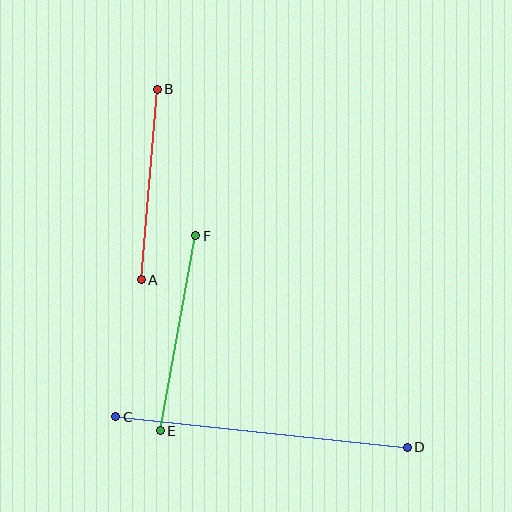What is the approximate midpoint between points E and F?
The midpoint is at approximately (178, 333) pixels.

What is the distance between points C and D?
The distance is approximately 293 pixels.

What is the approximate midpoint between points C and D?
The midpoint is at approximately (262, 432) pixels.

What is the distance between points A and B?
The distance is approximately 192 pixels.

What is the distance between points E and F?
The distance is approximately 198 pixels.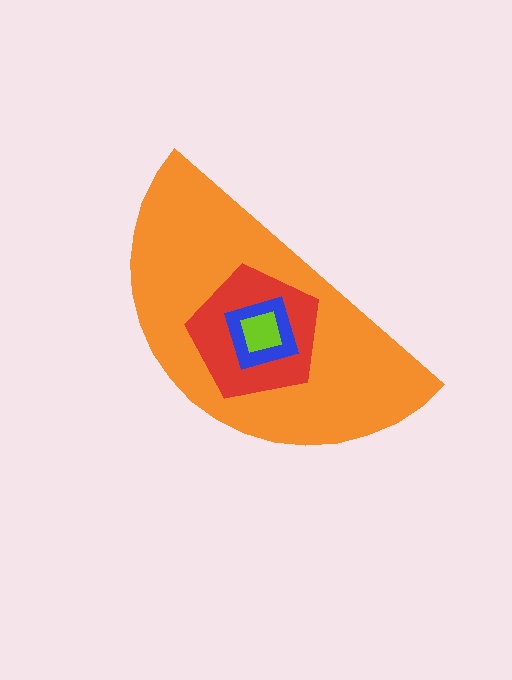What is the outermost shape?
The orange semicircle.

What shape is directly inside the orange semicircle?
The red pentagon.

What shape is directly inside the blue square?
The lime square.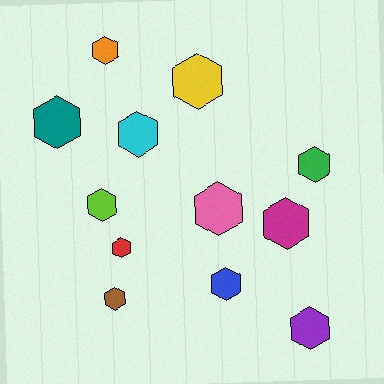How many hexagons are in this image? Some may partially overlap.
There are 12 hexagons.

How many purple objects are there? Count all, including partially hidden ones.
There is 1 purple object.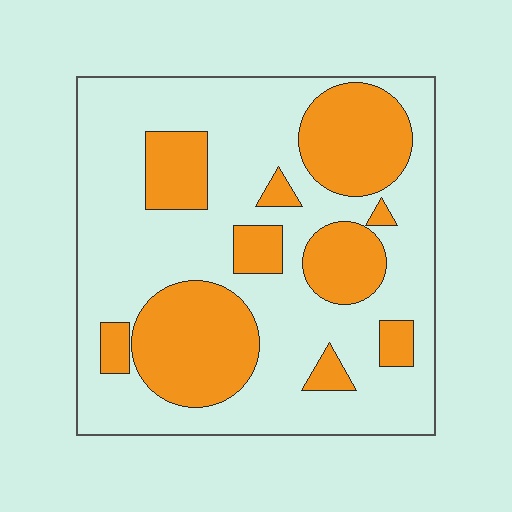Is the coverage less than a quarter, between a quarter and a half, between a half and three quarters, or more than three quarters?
Between a quarter and a half.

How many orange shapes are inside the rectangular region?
10.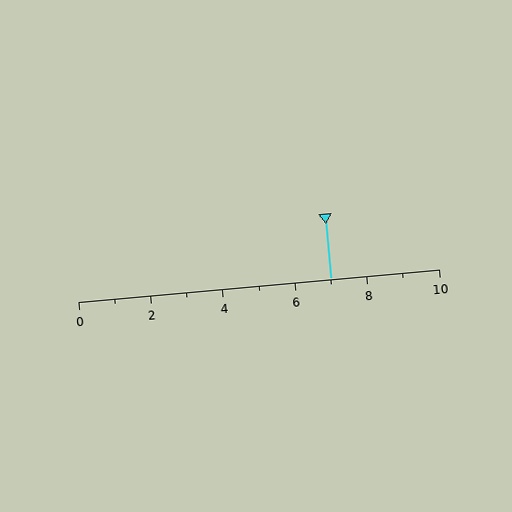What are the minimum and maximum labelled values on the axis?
The axis runs from 0 to 10.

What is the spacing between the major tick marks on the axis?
The major ticks are spaced 2 apart.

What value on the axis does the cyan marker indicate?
The marker indicates approximately 7.